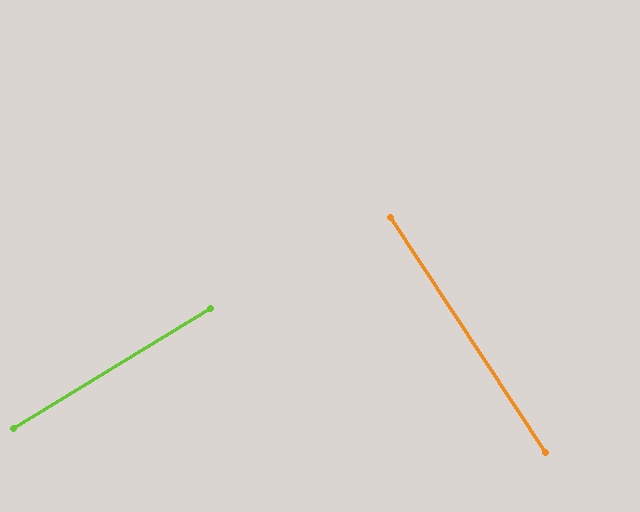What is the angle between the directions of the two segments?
Approximately 88 degrees.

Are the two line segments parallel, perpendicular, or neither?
Perpendicular — they meet at approximately 88°.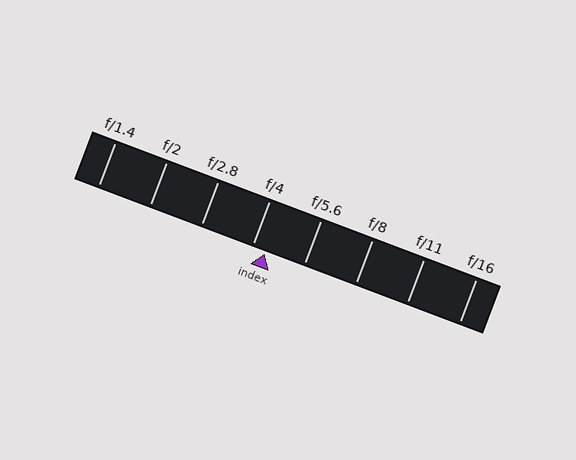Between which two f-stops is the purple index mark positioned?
The index mark is between f/4 and f/5.6.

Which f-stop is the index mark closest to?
The index mark is closest to f/4.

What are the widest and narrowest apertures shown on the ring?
The widest aperture shown is f/1.4 and the narrowest is f/16.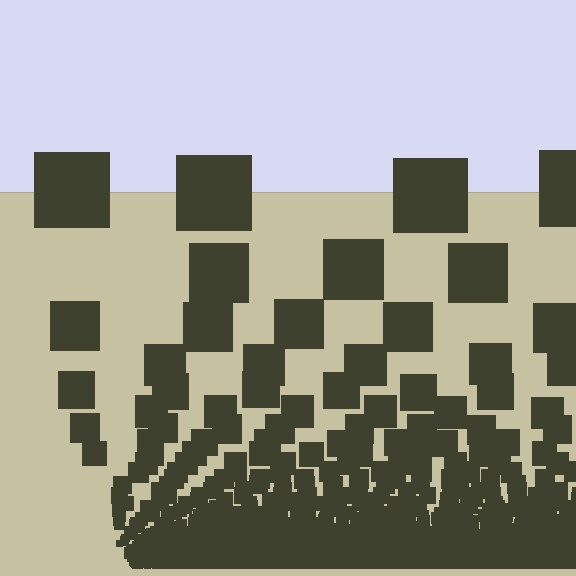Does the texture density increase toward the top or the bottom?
Density increases toward the bottom.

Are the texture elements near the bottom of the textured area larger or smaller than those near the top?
Smaller. The gradient is inverted — elements near the bottom are smaller and denser.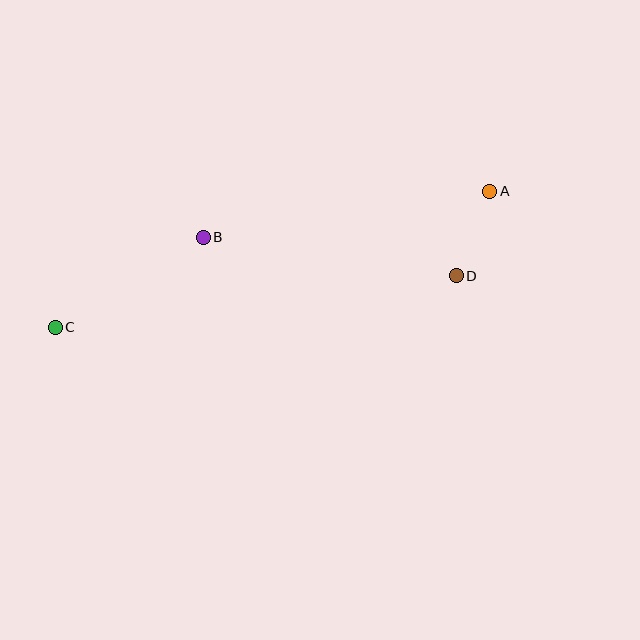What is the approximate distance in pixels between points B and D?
The distance between B and D is approximately 256 pixels.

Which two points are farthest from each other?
Points A and C are farthest from each other.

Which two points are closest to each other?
Points A and D are closest to each other.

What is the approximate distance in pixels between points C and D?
The distance between C and D is approximately 404 pixels.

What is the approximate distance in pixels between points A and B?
The distance between A and B is approximately 290 pixels.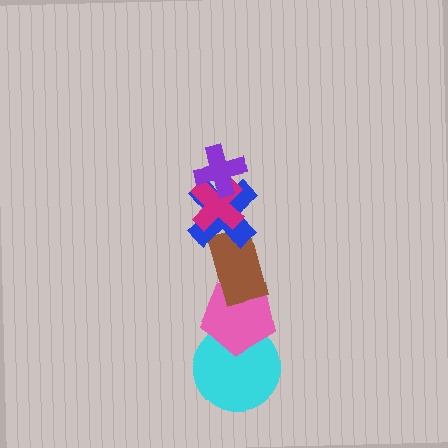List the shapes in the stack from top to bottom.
From top to bottom: the purple cross, the magenta cross, the blue cross, the brown rectangle, the pink pentagon, the cyan circle.